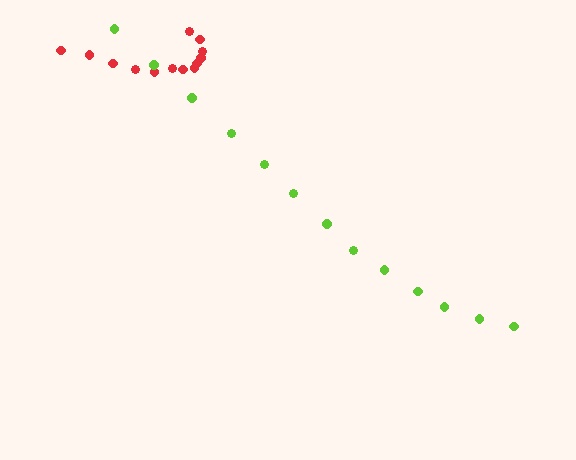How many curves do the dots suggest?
There are 2 distinct paths.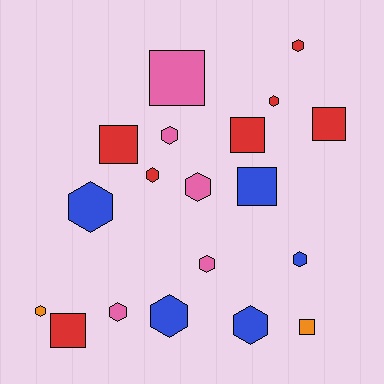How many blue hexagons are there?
There are 4 blue hexagons.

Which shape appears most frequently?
Hexagon, with 12 objects.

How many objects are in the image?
There are 19 objects.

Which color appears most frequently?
Red, with 7 objects.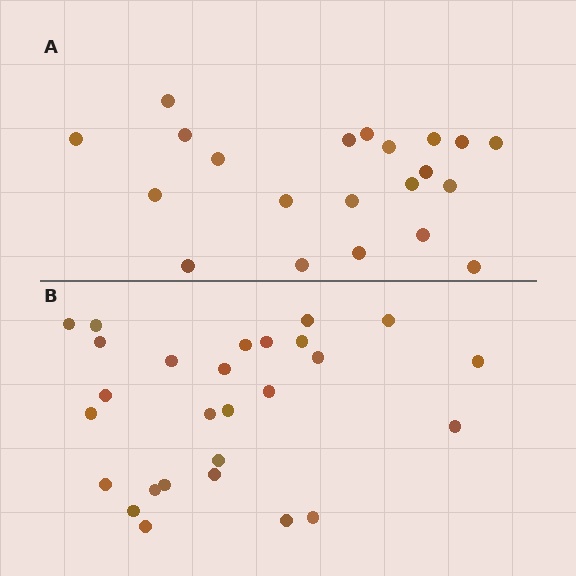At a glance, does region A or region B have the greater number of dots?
Region B (the bottom region) has more dots.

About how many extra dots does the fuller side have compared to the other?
Region B has about 6 more dots than region A.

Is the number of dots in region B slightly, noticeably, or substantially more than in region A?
Region B has noticeably more, but not dramatically so. The ratio is roughly 1.3 to 1.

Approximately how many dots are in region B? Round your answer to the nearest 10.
About 30 dots. (The exact count is 27, which rounds to 30.)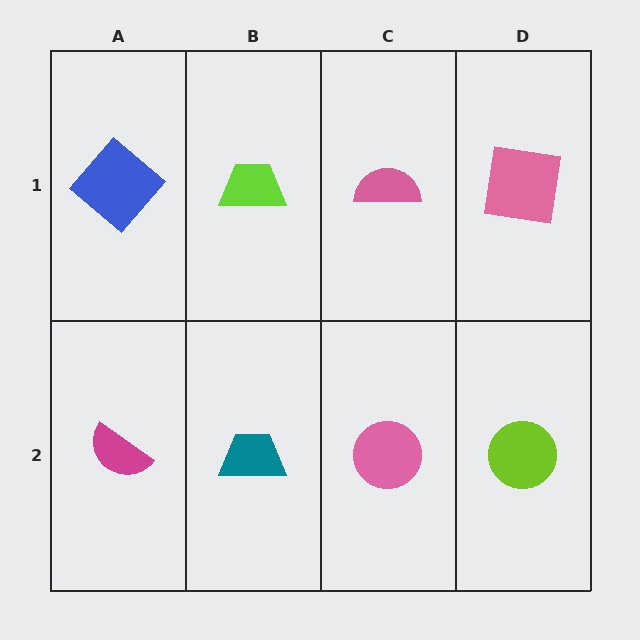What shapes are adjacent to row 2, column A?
A blue diamond (row 1, column A), a teal trapezoid (row 2, column B).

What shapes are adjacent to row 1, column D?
A lime circle (row 2, column D), a pink semicircle (row 1, column C).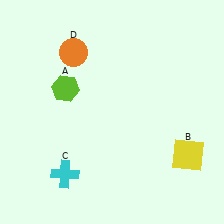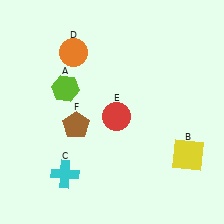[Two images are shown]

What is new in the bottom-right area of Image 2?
A red circle (E) was added in the bottom-right area of Image 2.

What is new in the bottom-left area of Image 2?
A brown pentagon (F) was added in the bottom-left area of Image 2.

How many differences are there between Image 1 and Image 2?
There are 2 differences between the two images.